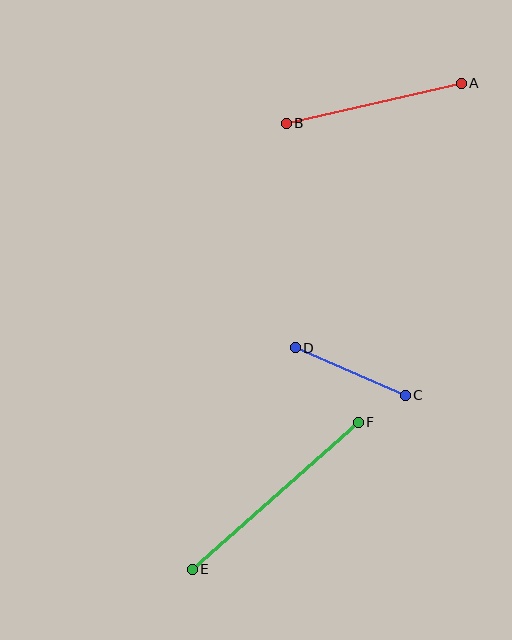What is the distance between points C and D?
The distance is approximately 120 pixels.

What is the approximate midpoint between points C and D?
The midpoint is at approximately (350, 372) pixels.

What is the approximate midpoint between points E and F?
The midpoint is at approximately (275, 496) pixels.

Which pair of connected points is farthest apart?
Points E and F are farthest apart.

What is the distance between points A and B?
The distance is approximately 180 pixels.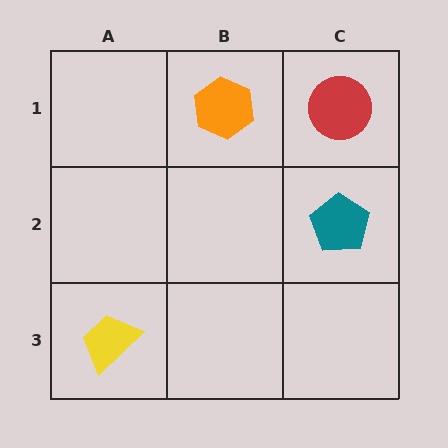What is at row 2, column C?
A teal pentagon.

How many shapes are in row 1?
2 shapes.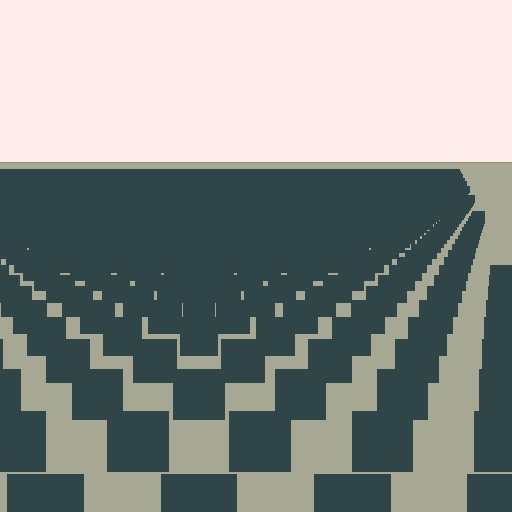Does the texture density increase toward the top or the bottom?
Density increases toward the top.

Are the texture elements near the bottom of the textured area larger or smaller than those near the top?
Larger. Near the bottom, elements are closer to the viewer and appear at a bigger on-screen size.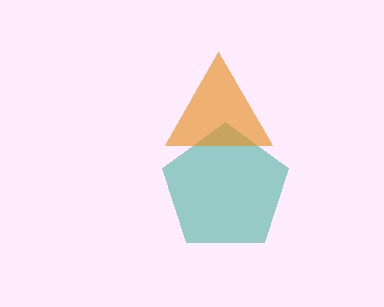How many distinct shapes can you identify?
There are 2 distinct shapes: a teal pentagon, an orange triangle.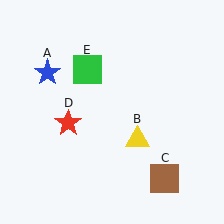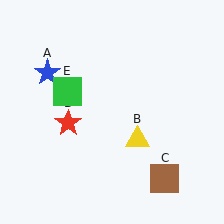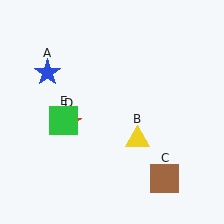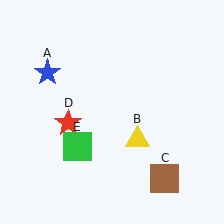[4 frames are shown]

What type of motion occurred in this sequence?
The green square (object E) rotated counterclockwise around the center of the scene.